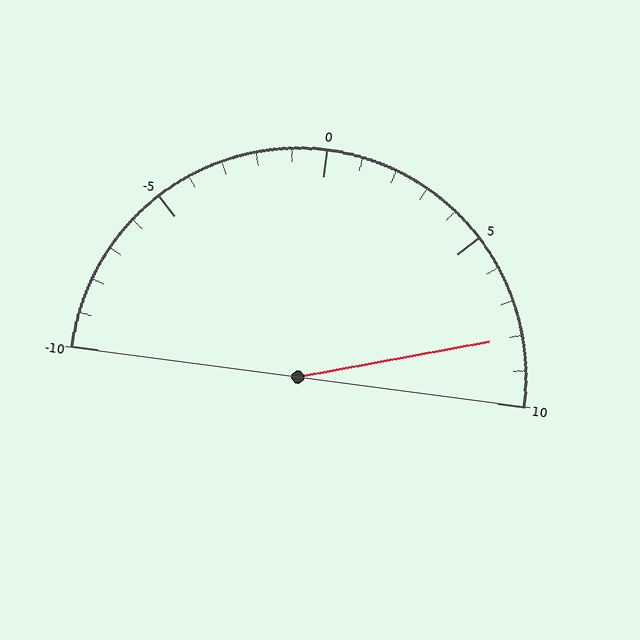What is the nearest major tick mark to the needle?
The nearest major tick mark is 10.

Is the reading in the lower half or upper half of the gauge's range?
The reading is in the upper half of the range (-10 to 10).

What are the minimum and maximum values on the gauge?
The gauge ranges from -10 to 10.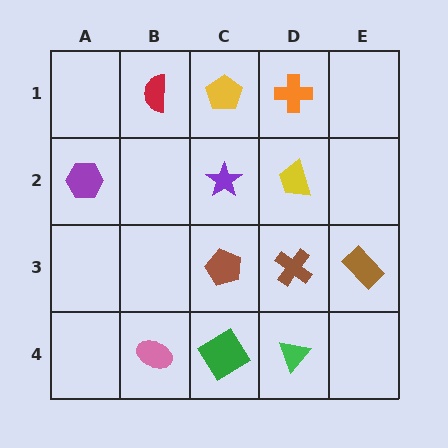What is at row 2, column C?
A purple star.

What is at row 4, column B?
A pink ellipse.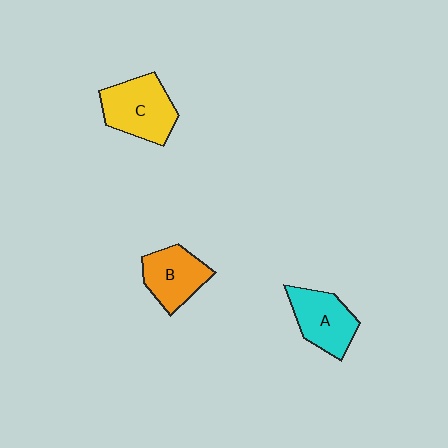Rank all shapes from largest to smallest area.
From largest to smallest: C (yellow), A (cyan), B (orange).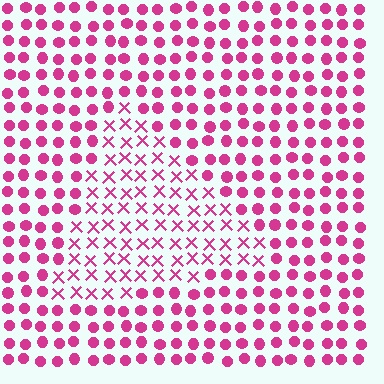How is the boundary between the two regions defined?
The boundary is defined by a change in element shape: X marks inside vs. circles outside. All elements share the same color and spacing.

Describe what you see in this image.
The image is filled with small magenta elements arranged in a uniform grid. A triangle-shaped region contains X marks, while the surrounding area contains circles. The boundary is defined purely by the change in element shape.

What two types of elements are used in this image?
The image uses X marks inside the triangle region and circles outside it.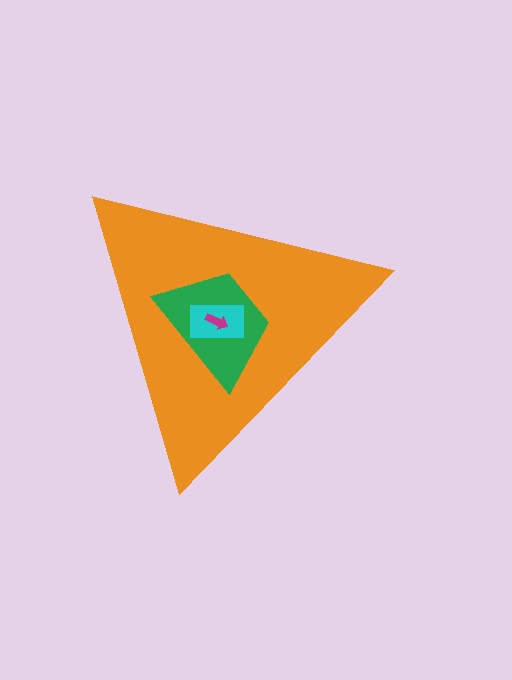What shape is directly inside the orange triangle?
The green trapezoid.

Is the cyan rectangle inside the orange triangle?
Yes.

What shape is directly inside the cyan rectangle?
The magenta arrow.